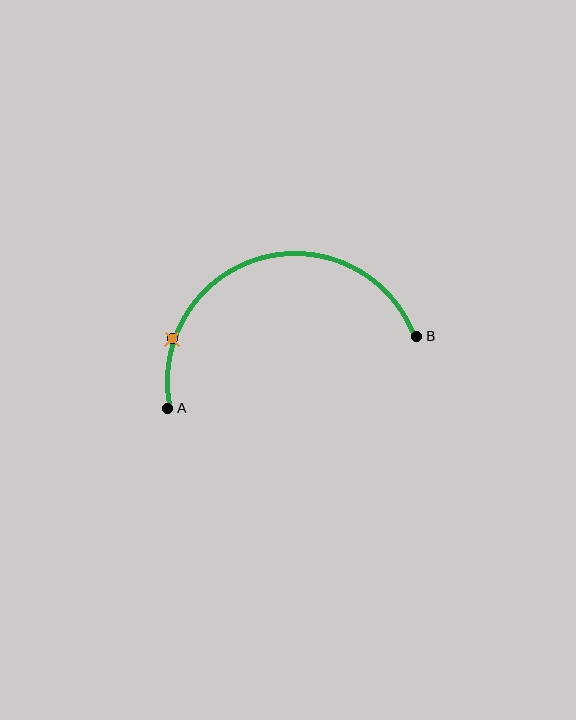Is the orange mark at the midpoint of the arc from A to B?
No. The orange mark lies on the arc but is closer to endpoint A. The arc midpoint would be at the point on the curve equidistant along the arc from both A and B.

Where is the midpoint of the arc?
The arc midpoint is the point on the curve farthest from the straight line joining A and B. It sits above that line.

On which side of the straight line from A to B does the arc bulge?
The arc bulges above the straight line connecting A and B.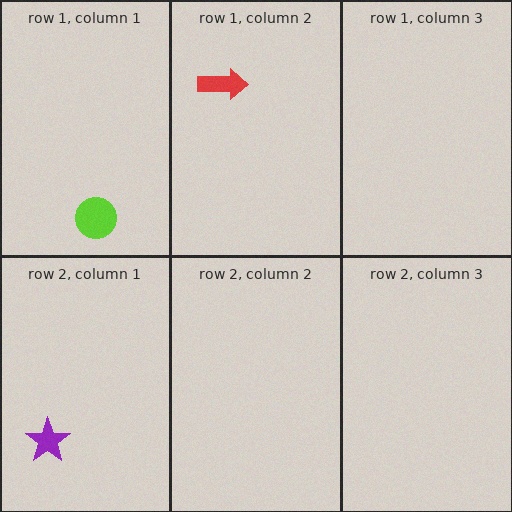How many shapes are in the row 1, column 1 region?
1.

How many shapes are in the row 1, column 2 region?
1.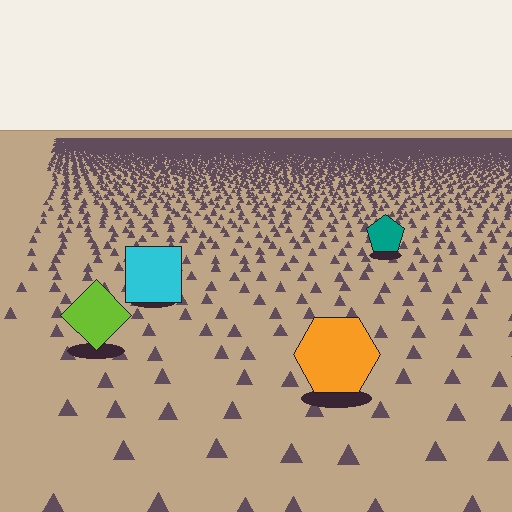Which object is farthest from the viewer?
The teal pentagon is farthest from the viewer. It appears smaller and the ground texture around it is denser.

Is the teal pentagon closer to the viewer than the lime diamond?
No. The lime diamond is closer — you can tell from the texture gradient: the ground texture is coarser near it.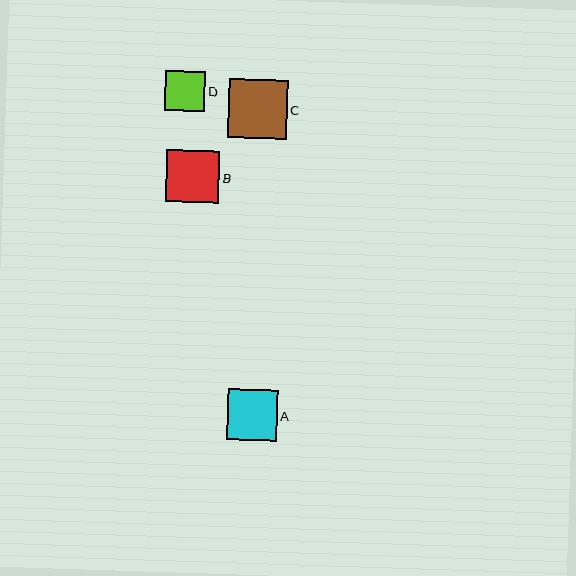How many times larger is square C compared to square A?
Square C is approximately 1.2 times the size of square A.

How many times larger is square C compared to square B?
Square C is approximately 1.1 times the size of square B.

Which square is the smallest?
Square D is the smallest with a size of approximately 40 pixels.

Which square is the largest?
Square C is the largest with a size of approximately 59 pixels.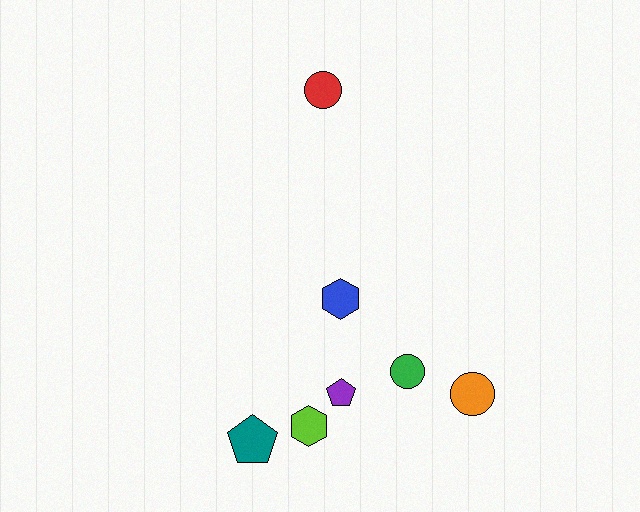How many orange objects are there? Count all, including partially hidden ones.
There is 1 orange object.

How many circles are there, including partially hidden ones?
There are 3 circles.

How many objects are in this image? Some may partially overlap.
There are 7 objects.